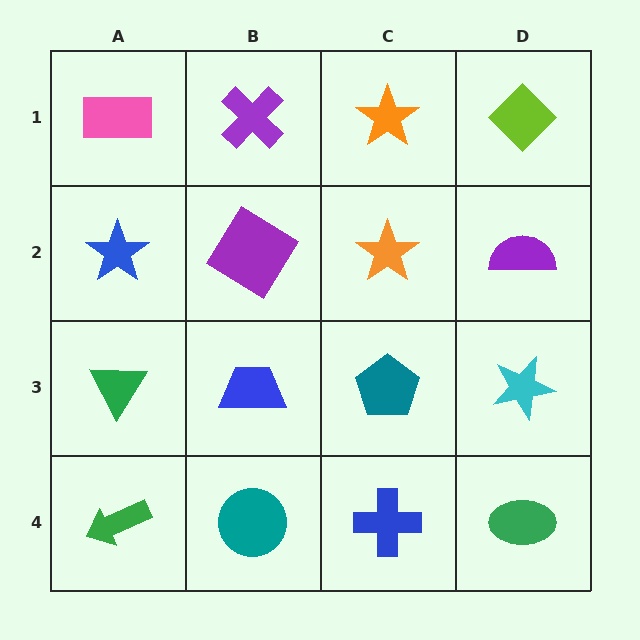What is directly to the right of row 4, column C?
A green ellipse.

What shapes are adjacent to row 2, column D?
A lime diamond (row 1, column D), a cyan star (row 3, column D), an orange star (row 2, column C).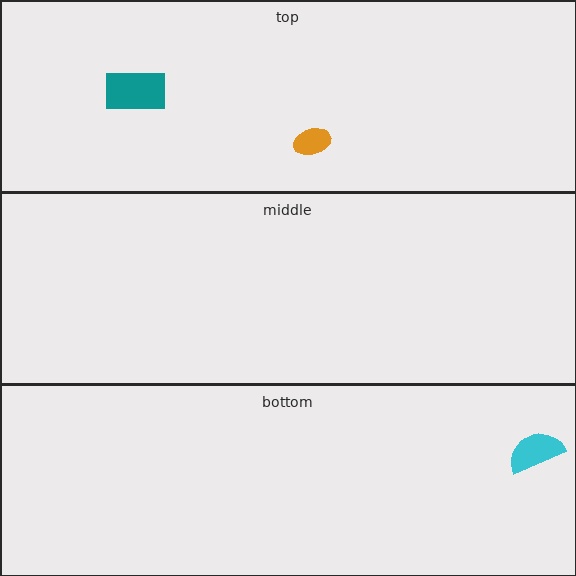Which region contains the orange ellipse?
The top region.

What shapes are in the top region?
The orange ellipse, the teal rectangle.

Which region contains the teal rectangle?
The top region.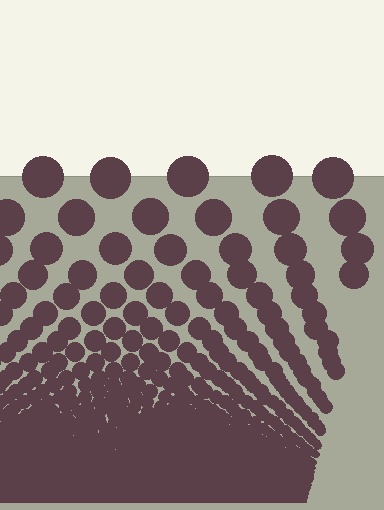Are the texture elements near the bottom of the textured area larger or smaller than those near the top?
Smaller. The gradient is inverted — elements near the bottom are smaller and denser.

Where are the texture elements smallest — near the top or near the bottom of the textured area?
Near the bottom.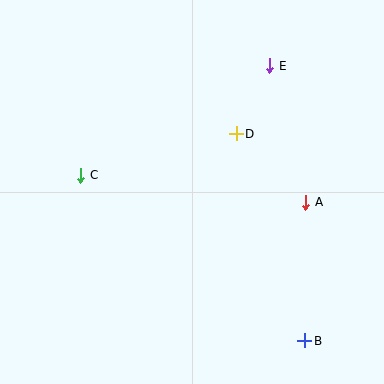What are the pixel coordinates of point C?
Point C is at (81, 175).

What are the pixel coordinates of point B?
Point B is at (305, 341).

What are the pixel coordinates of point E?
Point E is at (270, 66).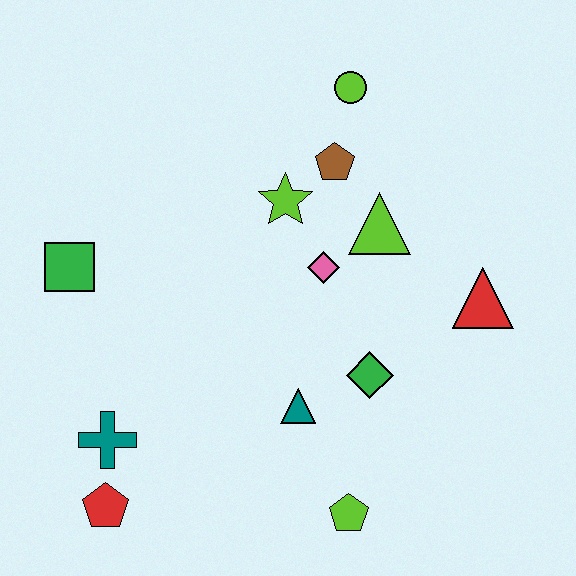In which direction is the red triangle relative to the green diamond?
The red triangle is to the right of the green diamond.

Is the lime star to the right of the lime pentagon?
No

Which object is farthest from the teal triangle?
The lime circle is farthest from the teal triangle.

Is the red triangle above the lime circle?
No